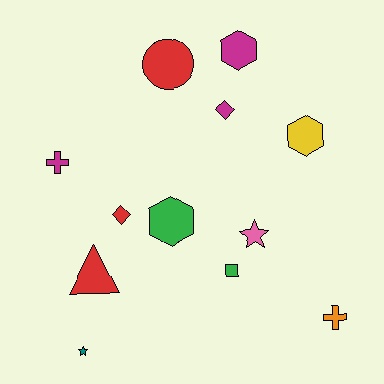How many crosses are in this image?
There are 2 crosses.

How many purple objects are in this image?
There are no purple objects.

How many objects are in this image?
There are 12 objects.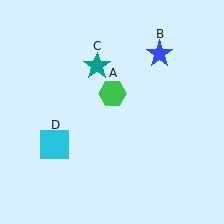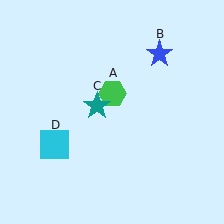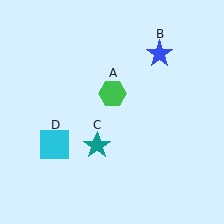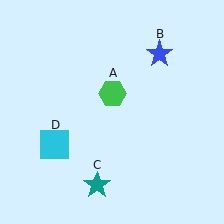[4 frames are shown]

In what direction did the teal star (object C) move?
The teal star (object C) moved down.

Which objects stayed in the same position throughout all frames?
Green hexagon (object A) and blue star (object B) and cyan square (object D) remained stationary.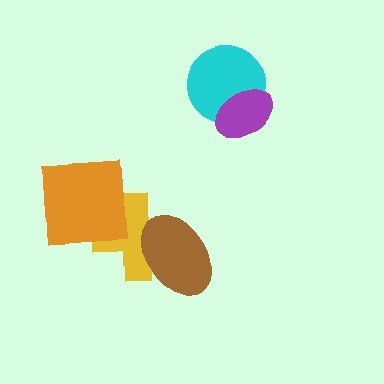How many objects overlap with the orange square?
1 object overlaps with the orange square.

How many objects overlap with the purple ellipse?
1 object overlaps with the purple ellipse.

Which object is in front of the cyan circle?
The purple ellipse is in front of the cyan circle.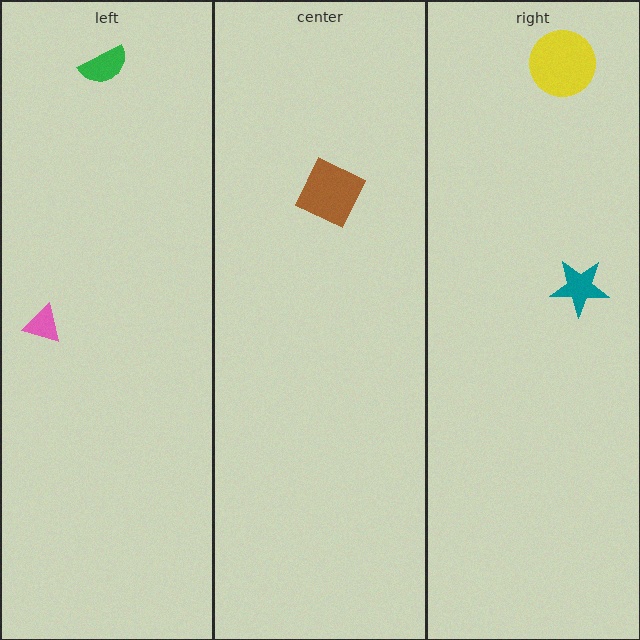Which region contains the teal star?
The right region.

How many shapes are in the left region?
2.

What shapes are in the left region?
The green semicircle, the pink triangle.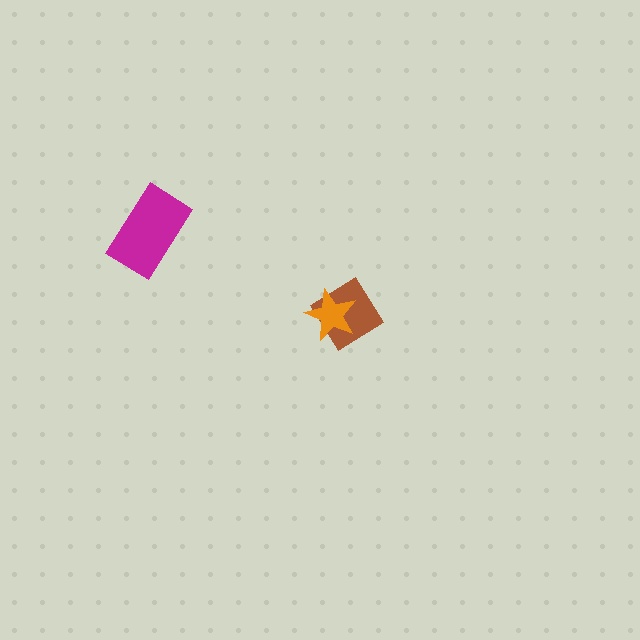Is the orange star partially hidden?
No, no other shape covers it.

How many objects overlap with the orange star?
1 object overlaps with the orange star.